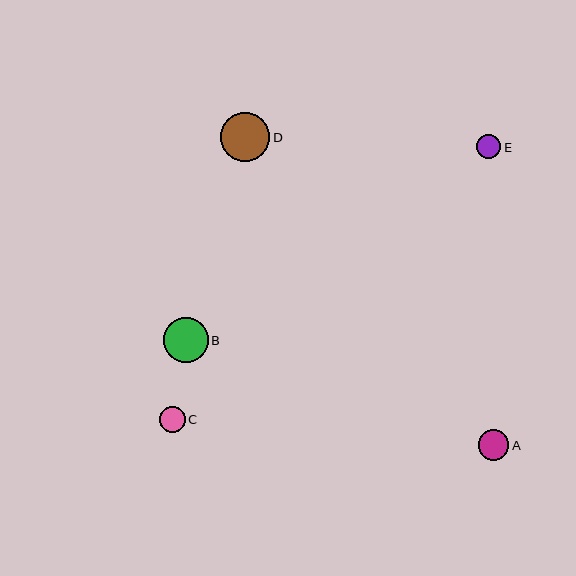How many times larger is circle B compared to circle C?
Circle B is approximately 1.8 times the size of circle C.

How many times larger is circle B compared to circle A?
Circle B is approximately 1.5 times the size of circle A.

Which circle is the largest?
Circle D is the largest with a size of approximately 49 pixels.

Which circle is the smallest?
Circle E is the smallest with a size of approximately 24 pixels.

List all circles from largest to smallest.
From largest to smallest: D, B, A, C, E.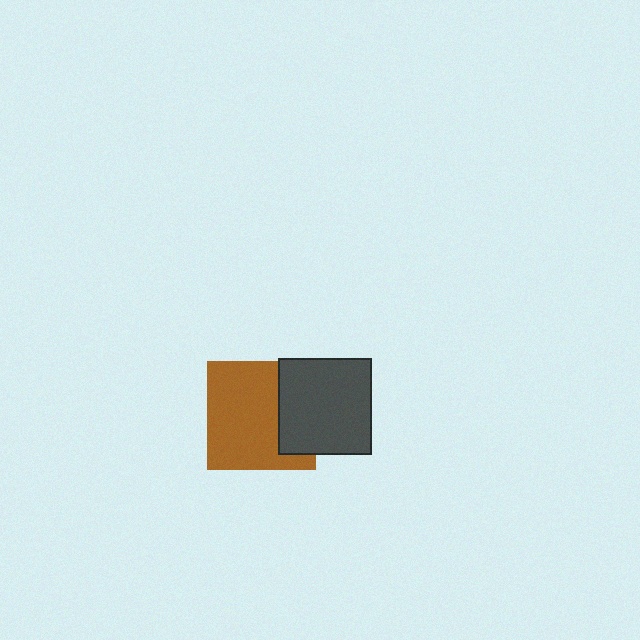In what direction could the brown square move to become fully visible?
The brown square could move left. That would shift it out from behind the dark gray rectangle entirely.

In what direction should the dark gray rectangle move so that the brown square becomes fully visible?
The dark gray rectangle should move right. That is the shortest direction to clear the overlap and leave the brown square fully visible.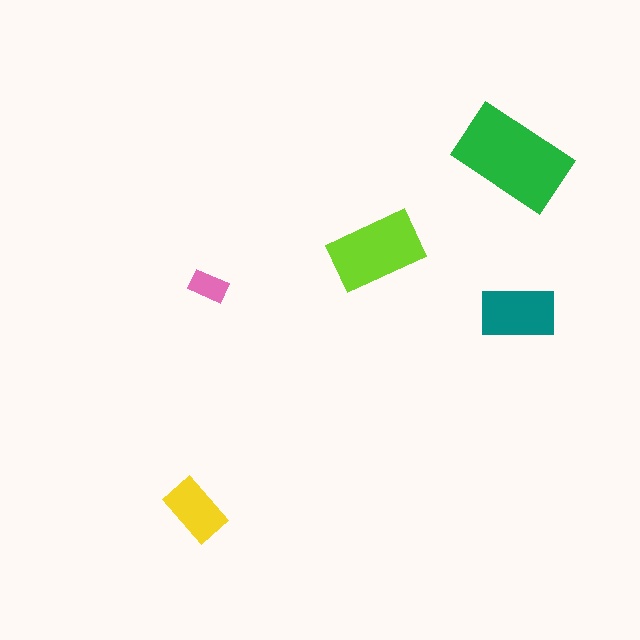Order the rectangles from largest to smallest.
the green one, the lime one, the teal one, the yellow one, the pink one.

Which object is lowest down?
The yellow rectangle is bottommost.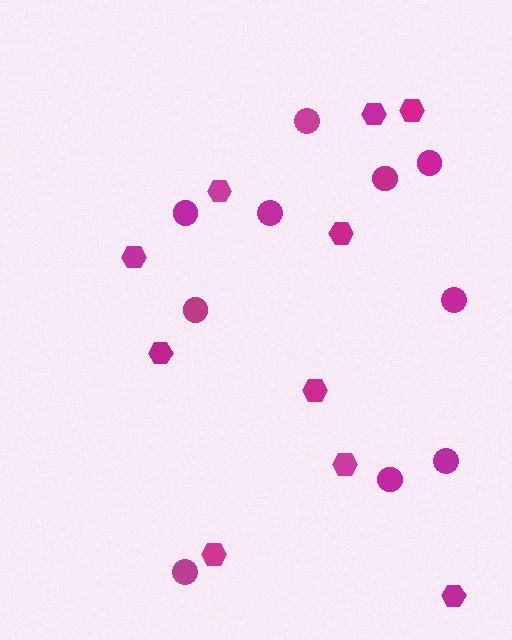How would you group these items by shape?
There are 2 groups: one group of circles (10) and one group of hexagons (10).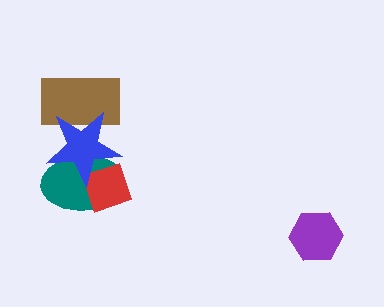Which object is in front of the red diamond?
The blue star is in front of the red diamond.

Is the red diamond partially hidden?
Yes, it is partially covered by another shape.